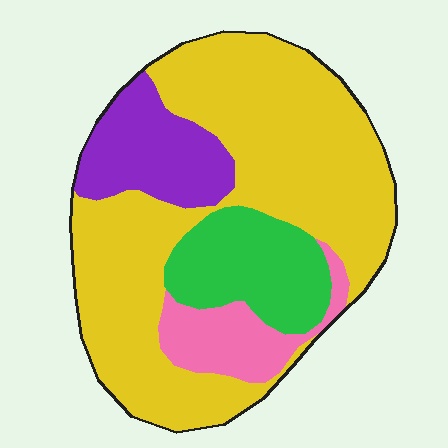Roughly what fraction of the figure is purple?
Purple covers about 15% of the figure.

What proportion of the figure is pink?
Pink covers roughly 10% of the figure.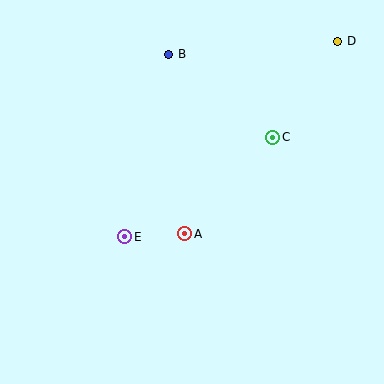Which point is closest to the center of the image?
Point A at (185, 234) is closest to the center.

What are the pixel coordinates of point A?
Point A is at (185, 234).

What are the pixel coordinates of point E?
Point E is at (125, 237).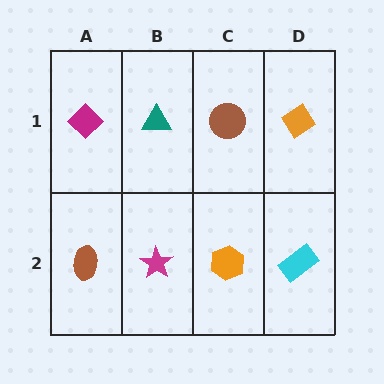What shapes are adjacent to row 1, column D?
A cyan rectangle (row 2, column D), a brown circle (row 1, column C).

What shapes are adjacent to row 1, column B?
A magenta star (row 2, column B), a magenta diamond (row 1, column A), a brown circle (row 1, column C).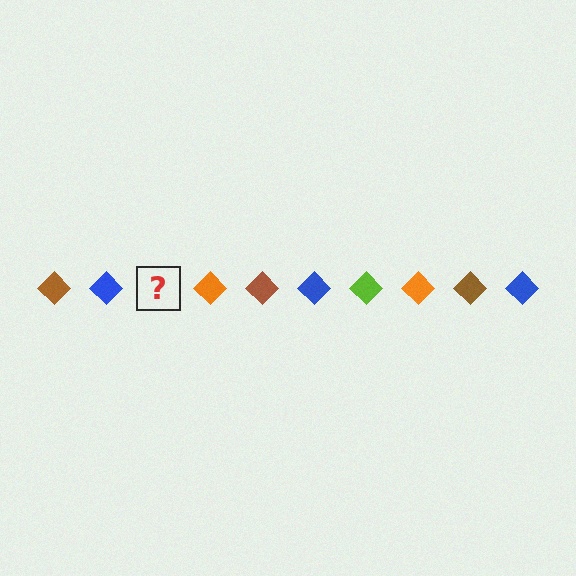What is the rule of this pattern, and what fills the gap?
The rule is that the pattern cycles through brown, blue, lime, orange diamonds. The gap should be filled with a lime diamond.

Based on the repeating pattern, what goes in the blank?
The blank should be a lime diamond.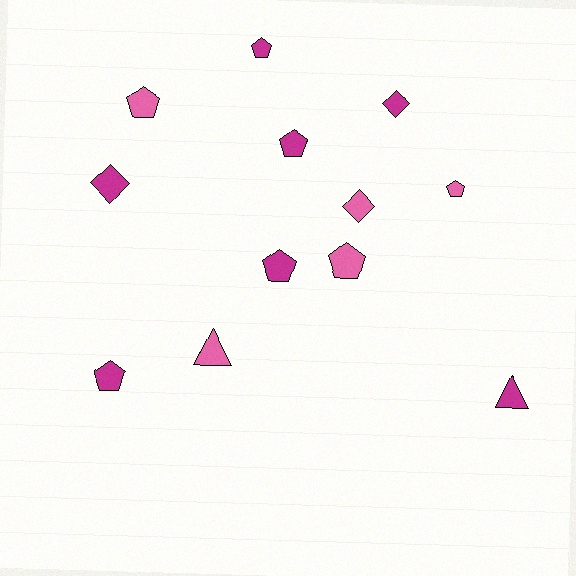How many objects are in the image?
There are 12 objects.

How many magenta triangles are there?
There is 1 magenta triangle.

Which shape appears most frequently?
Pentagon, with 7 objects.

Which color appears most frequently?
Magenta, with 7 objects.